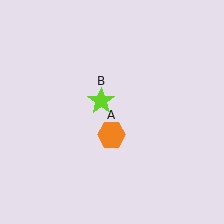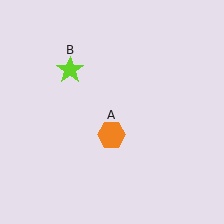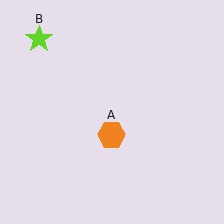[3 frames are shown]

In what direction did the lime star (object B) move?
The lime star (object B) moved up and to the left.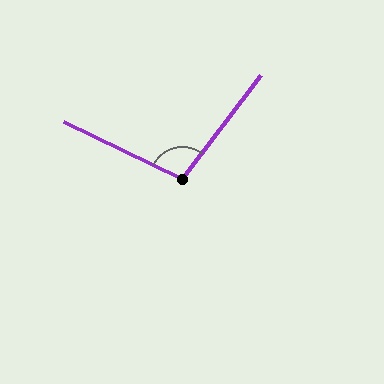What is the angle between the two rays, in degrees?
Approximately 101 degrees.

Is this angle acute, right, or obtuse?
It is obtuse.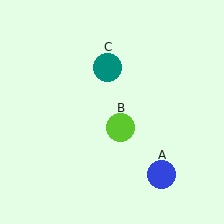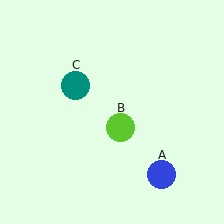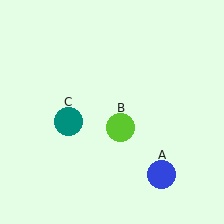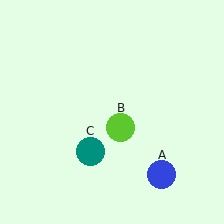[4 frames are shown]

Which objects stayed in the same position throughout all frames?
Blue circle (object A) and lime circle (object B) remained stationary.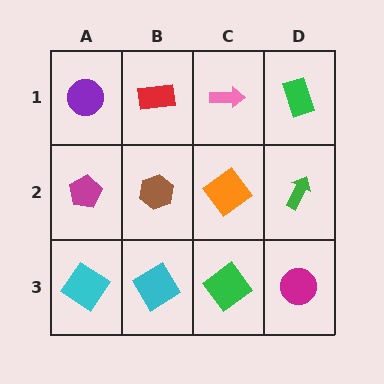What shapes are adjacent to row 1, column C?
An orange diamond (row 2, column C), a red rectangle (row 1, column B), a green rectangle (row 1, column D).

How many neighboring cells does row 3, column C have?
3.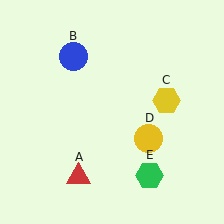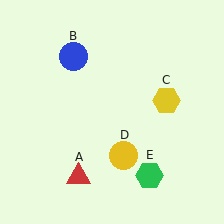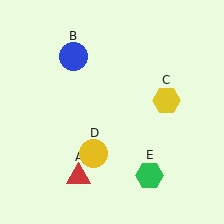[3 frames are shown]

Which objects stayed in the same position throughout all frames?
Red triangle (object A) and blue circle (object B) and yellow hexagon (object C) and green hexagon (object E) remained stationary.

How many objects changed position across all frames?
1 object changed position: yellow circle (object D).